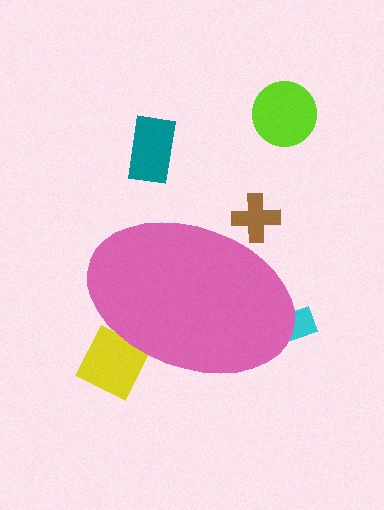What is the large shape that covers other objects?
A pink ellipse.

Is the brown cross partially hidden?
Yes, the brown cross is partially hidden behind the pink ellipse.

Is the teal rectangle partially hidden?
No, the teal rectangle is fully visible.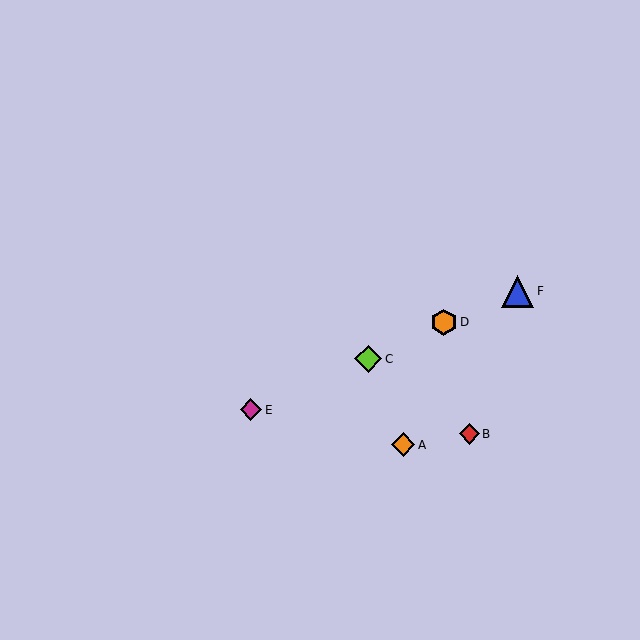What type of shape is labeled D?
Shape D is an orange hexagon.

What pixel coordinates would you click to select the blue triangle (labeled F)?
Click at (518, 291) to select the blue triangle F.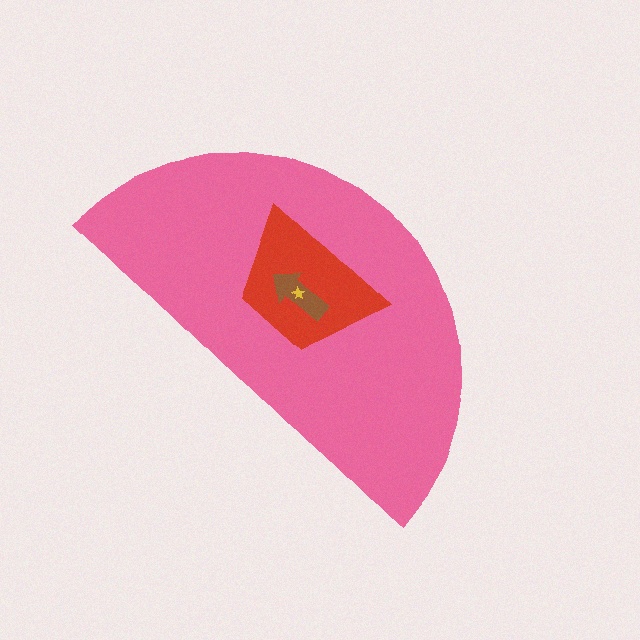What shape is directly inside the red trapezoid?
The brown arrow.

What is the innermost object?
The yellow star.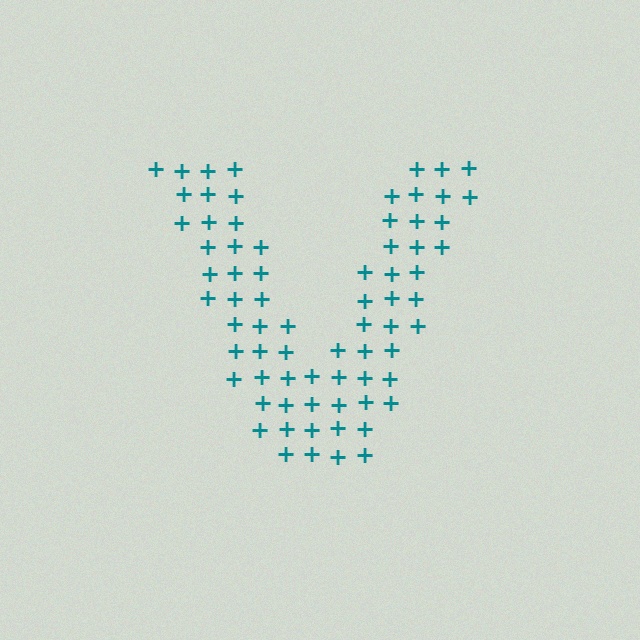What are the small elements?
The small elements are plus signs.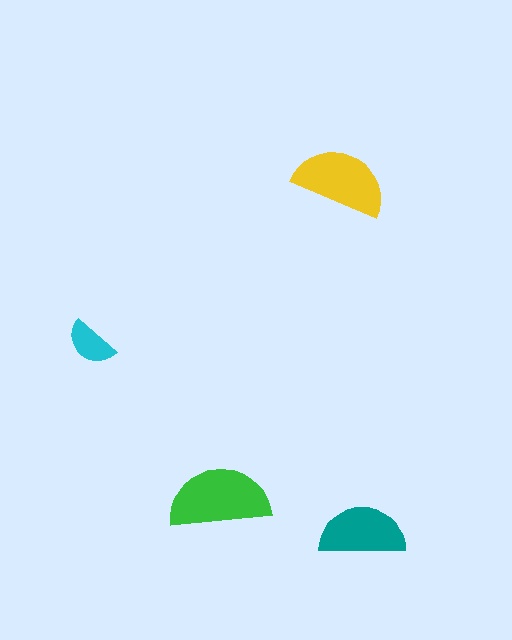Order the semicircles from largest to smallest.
the green one, the yellow one, the teal one, the cyan one.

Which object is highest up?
The yellow semicircle is topmost.